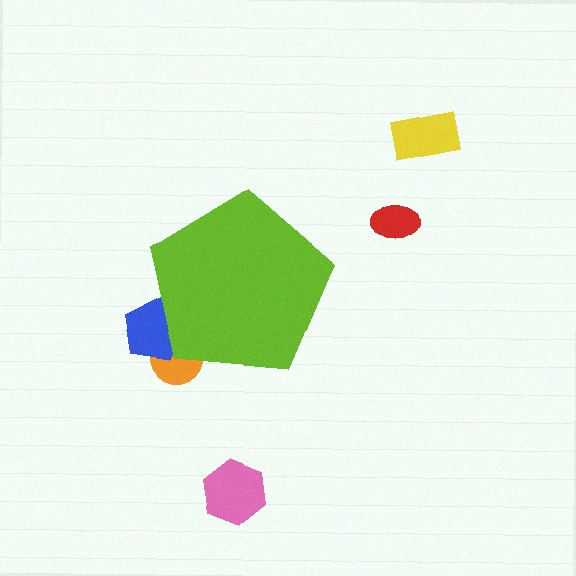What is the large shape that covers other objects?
A lime pentagon.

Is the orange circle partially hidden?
Yes, the orange circle is partially hidden behind the lime pentagon.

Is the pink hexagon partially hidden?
No, the pink hexagon is fully visible.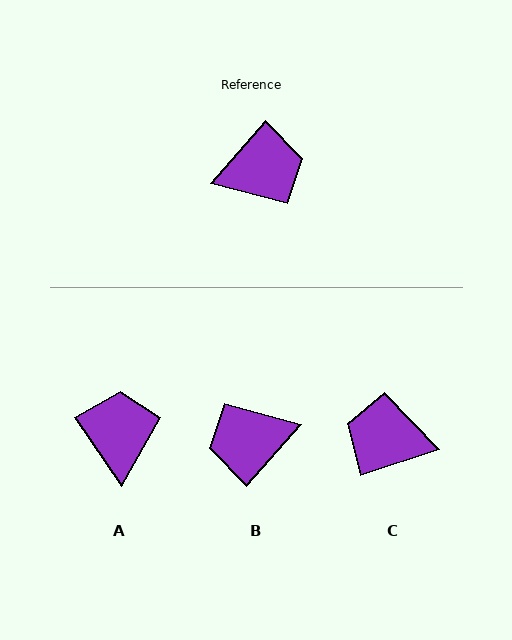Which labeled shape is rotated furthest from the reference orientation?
B, about 180 degrees away.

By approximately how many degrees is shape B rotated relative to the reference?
Approximately 180 degrees counter-clockwise.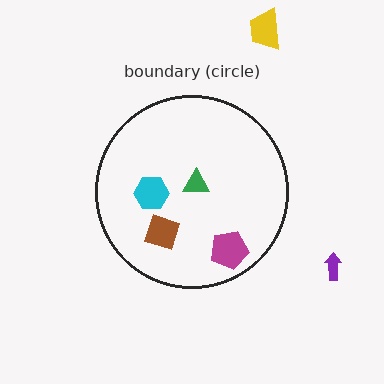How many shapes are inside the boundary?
4 inside, 2 outside.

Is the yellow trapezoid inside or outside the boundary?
Outside.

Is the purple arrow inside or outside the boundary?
Outside.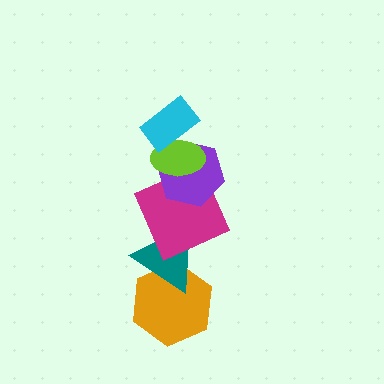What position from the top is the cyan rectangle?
The cyan rectangle is 1st from the top.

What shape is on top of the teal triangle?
The magenta square is on top of the teal triangle.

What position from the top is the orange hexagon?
The orange hexagon is 6th from the top.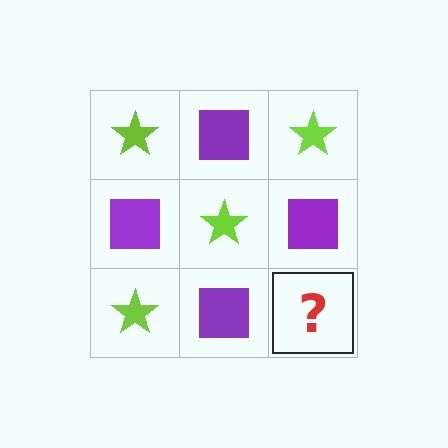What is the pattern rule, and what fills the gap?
The rule is that it alternates lime star and purple square in a checkerboard pattern. The gap should be filled with a lime star.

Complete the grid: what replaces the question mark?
The question mark should be replaced with a lime star.